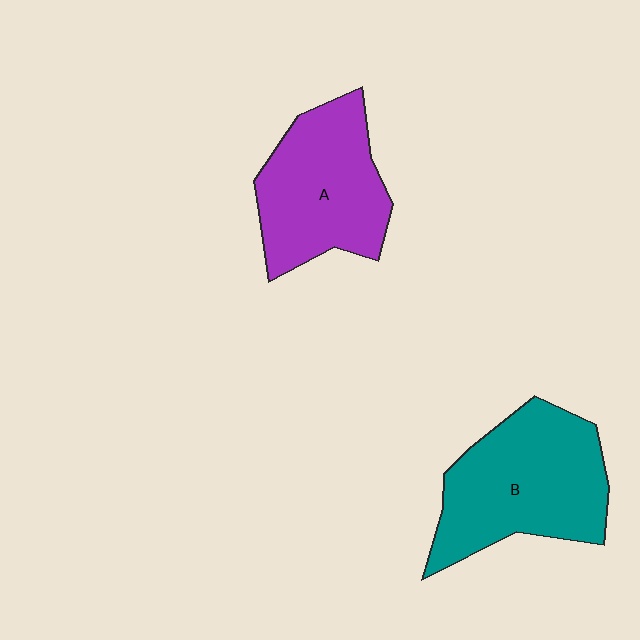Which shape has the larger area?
Shape B (teal).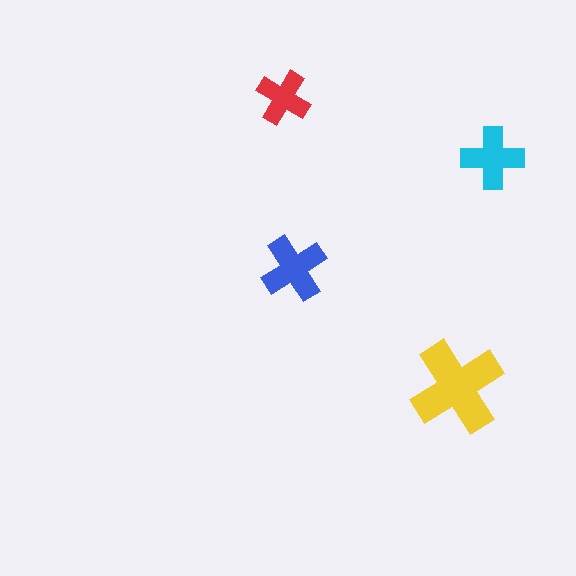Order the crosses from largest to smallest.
the yellow one, the blue one, the cyan one, the red one.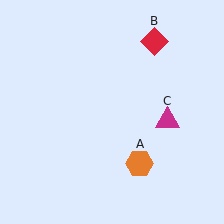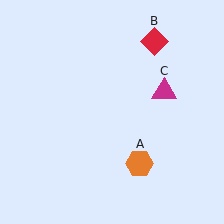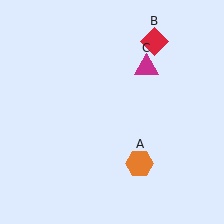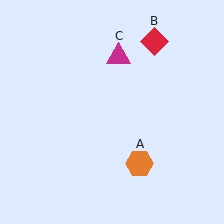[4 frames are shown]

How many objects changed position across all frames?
1 object changed position: magenta triangle (object C).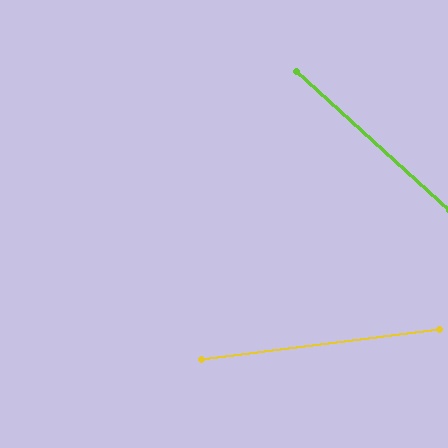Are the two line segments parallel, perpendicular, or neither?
Neither parallel nor perpendicular — they differ by about 49°.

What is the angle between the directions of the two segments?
Approximately 49 degrees.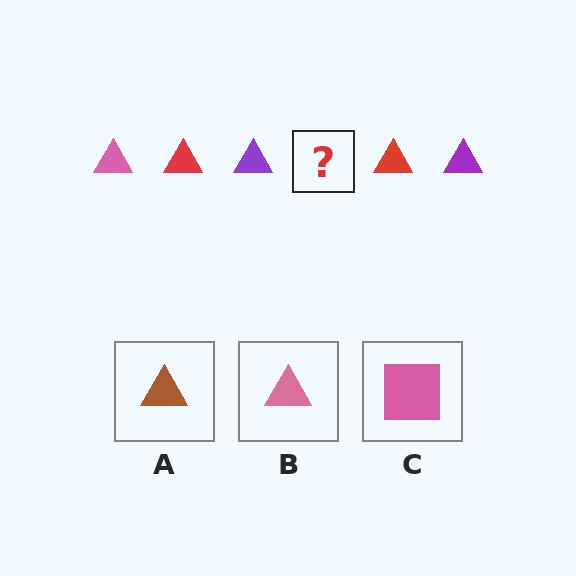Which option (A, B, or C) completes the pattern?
B.